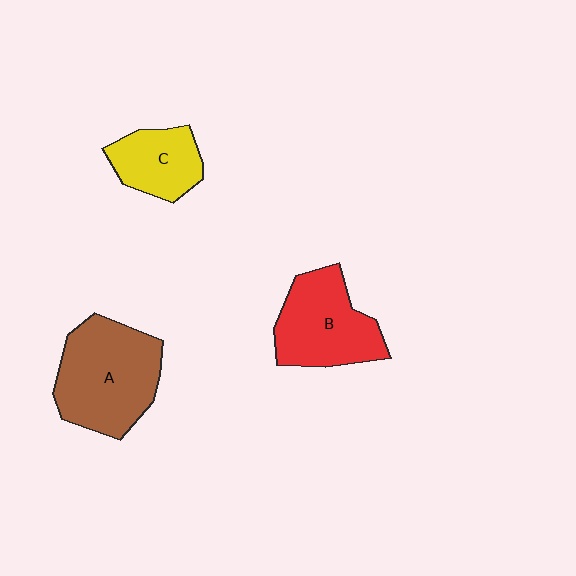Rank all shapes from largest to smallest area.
From largest to smallest: A (brown), B (red), C (yellow).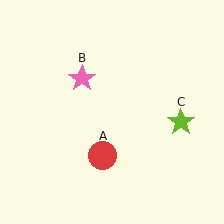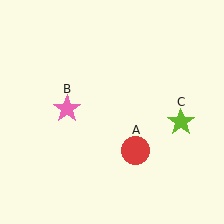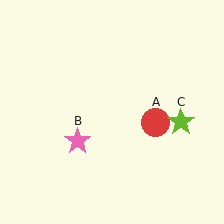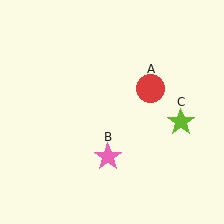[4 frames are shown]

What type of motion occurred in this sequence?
The red circle (object A), pink star (object B) rotated counterclockwise around the center of the scene.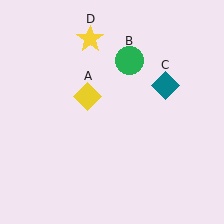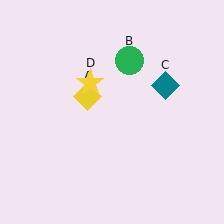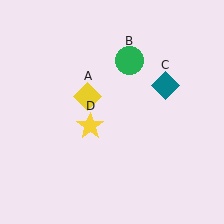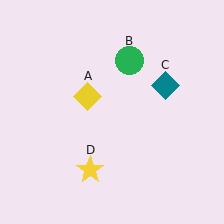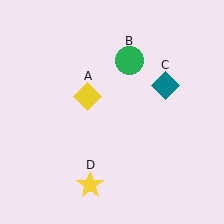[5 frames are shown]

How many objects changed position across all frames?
1 object changed position: yellow star (object D).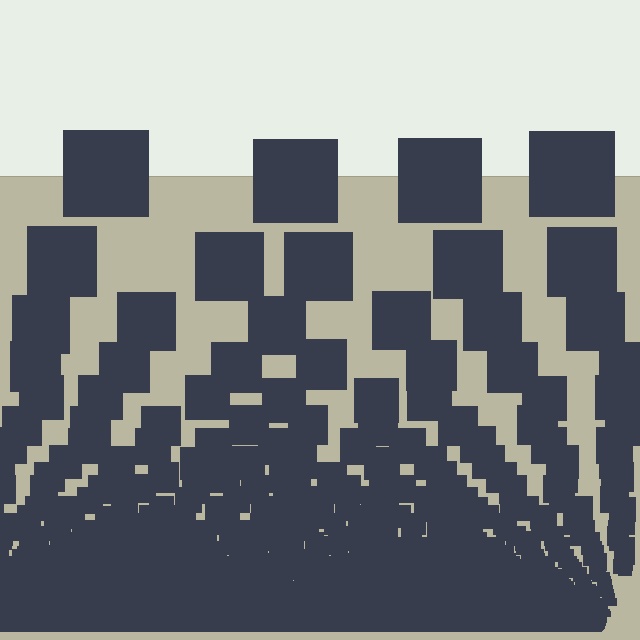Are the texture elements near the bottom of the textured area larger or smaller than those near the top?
Smaller. The gradient is inverted — elements near the bottom are smaller and denser.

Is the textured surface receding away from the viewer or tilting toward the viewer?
The surface appears to tilt toward the viewer. Texture elements get larger and sparser toward the top.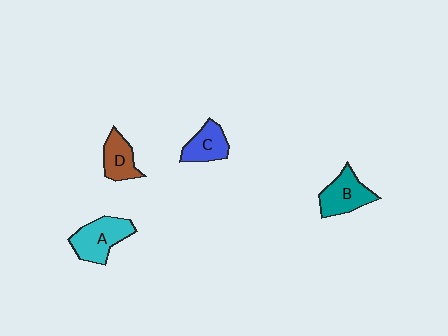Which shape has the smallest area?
Shape D (brown).